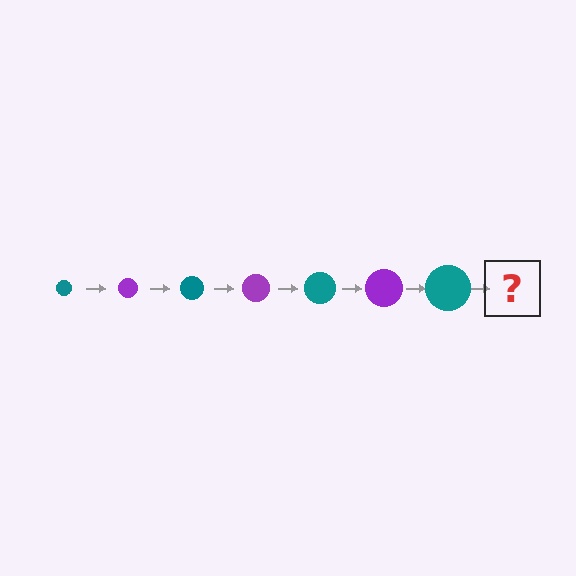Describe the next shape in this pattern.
It should be a purple circle, larger than the previous one.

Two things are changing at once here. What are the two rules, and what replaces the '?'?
The two rules are that the circle grows larger each step and the color cycles through teal and purple. The '?' should be a purple circle, larger than the previous one.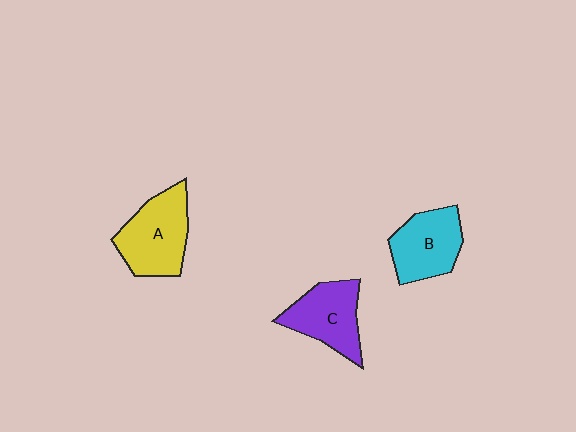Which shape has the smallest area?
Shape B (cyan).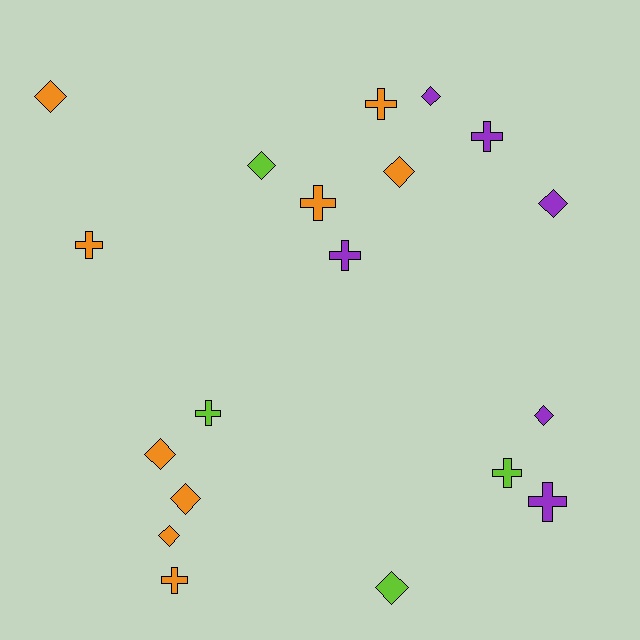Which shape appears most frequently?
Diamond, with 10 objects.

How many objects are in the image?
There are 19 objects.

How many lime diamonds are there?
There are 2 lime diamonds.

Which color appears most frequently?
Orange, with 9 objects.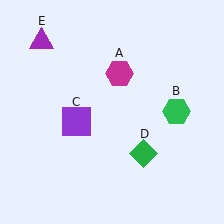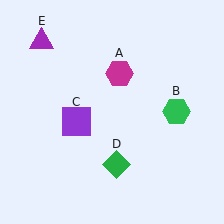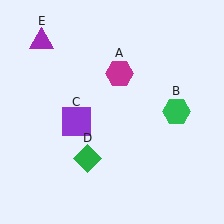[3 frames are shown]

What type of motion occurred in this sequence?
The green diamond (object D) rotated clockwise around the center of the scene.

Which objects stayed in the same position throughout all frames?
Magenta hexagon (object A) and green hexagon (object B) and purple square (object C) and purple triangle (object E) remained stationary.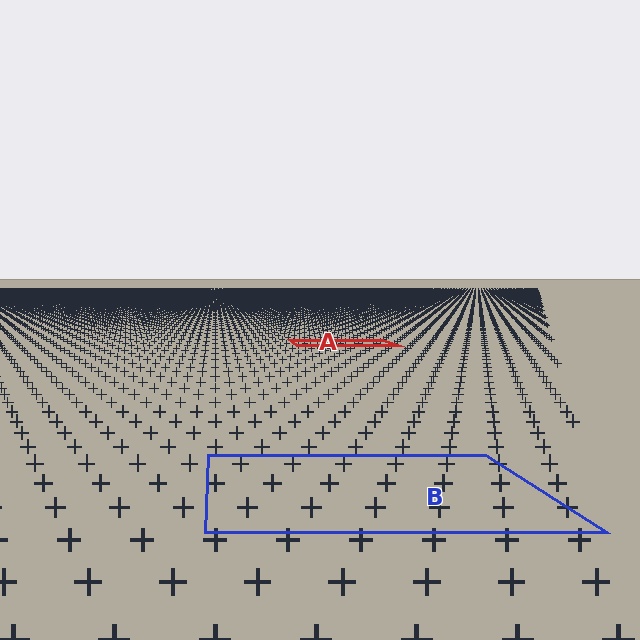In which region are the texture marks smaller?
The texture marks are smaller in region A, because it is farther away.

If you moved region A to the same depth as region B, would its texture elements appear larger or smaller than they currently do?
They would appear larger. At a closer depth, the same texture elements are projected at a bigger on-screen size.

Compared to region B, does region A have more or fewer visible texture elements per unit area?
Region A has more texture elements per unit area — they are packed more densely because it is farther away.